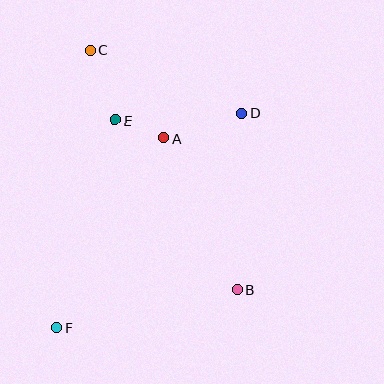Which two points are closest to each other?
Points A and E are closest to each other.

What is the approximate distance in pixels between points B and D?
The distance between B and D is approximately 176 pixels.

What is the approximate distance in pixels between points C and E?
The distance between C and E is approximately 75 pixels.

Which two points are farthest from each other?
Points D and F are farthest from each other.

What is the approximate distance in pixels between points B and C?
The distance between B and C is approximately 281 pixels.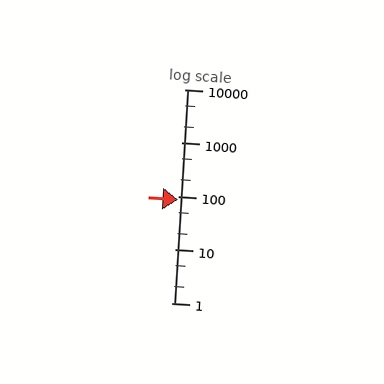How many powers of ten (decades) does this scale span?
The scale spans 4 decades, from 1 to 10000.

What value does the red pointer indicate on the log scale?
The pointer indicates approximately 86.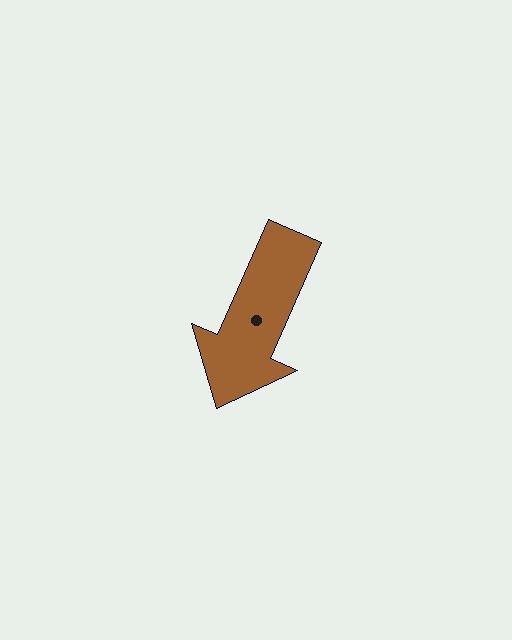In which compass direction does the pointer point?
Southwest.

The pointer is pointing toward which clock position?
Roughly 7 o'clock.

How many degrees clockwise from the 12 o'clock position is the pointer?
Approximately 204 degrees.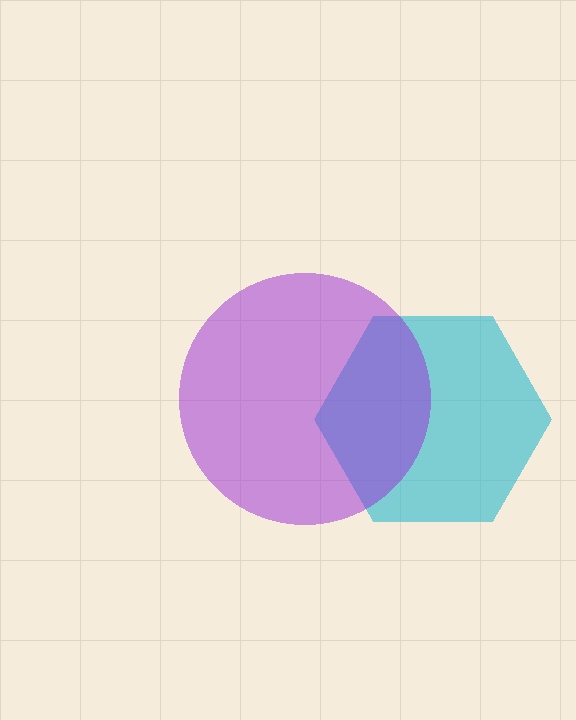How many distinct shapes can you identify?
There are 2 distinct shapes: a cyan hexagon, a purple circle.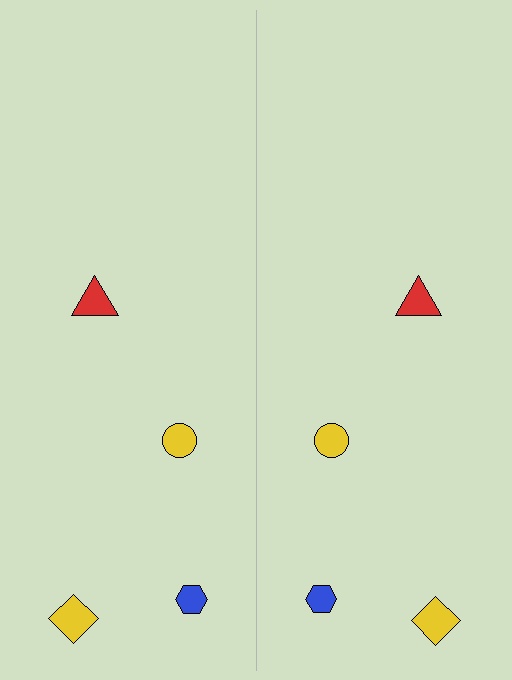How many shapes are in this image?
There are 8 shapes in this image.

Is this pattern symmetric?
Yes, this pattern has bilateral (reflection) symmetry.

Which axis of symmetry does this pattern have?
The pattern has a vertical axis of symmetry running through the center of the image.